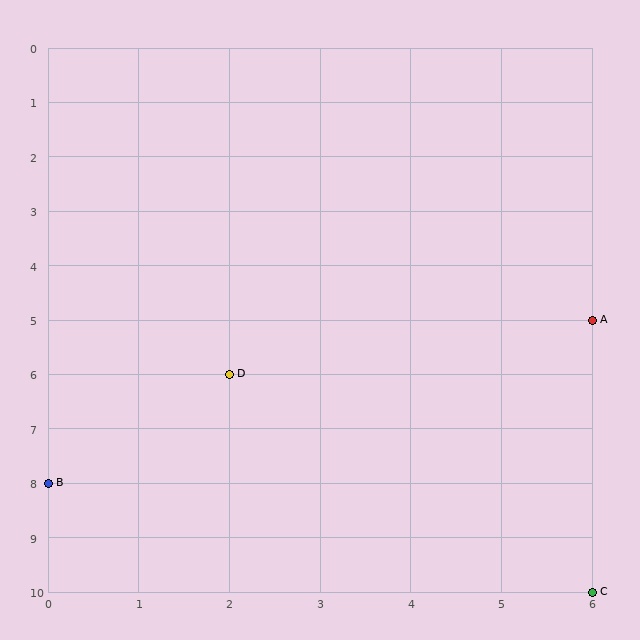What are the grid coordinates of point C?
Point C is at grid coordinates (6, 10).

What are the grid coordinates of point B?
Point B is at grid coordinates (0, 8).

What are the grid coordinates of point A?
Point A is at grid coordinates (6, 5).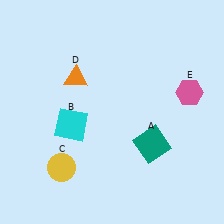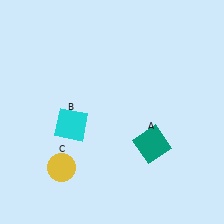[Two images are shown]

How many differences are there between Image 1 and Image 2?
There are 2 differences between the two images.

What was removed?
The orange triangle (D), the pink hexagon (E) were removed in Image 2.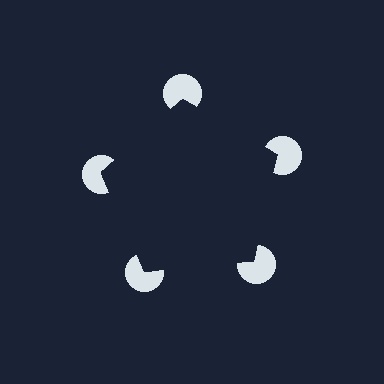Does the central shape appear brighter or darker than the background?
It typically appears slightly darker than the background, even though no actual brightness change is drawn.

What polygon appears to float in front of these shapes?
An illusory pentagon — its edges are inferred from the aligned wedge cuts in the pac-man discs, not physically drawn.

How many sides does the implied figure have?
5 sides.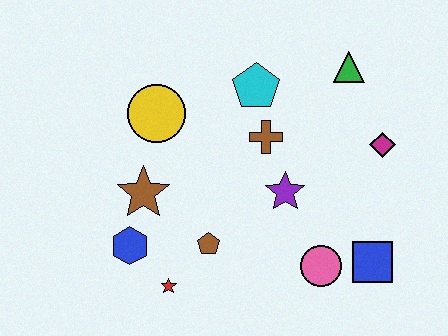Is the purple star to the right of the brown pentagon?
Yes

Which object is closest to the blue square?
The pink circle is closest to the blue square.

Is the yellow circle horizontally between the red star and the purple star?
No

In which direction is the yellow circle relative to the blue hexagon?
The yellow circle is above the blue hexagon.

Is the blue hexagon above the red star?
Yes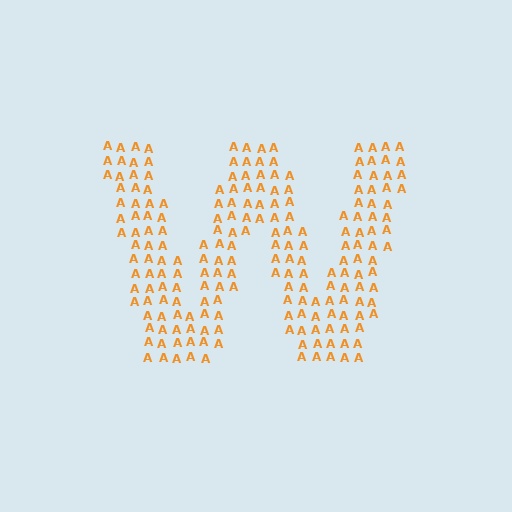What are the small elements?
The small elements are letter A's.